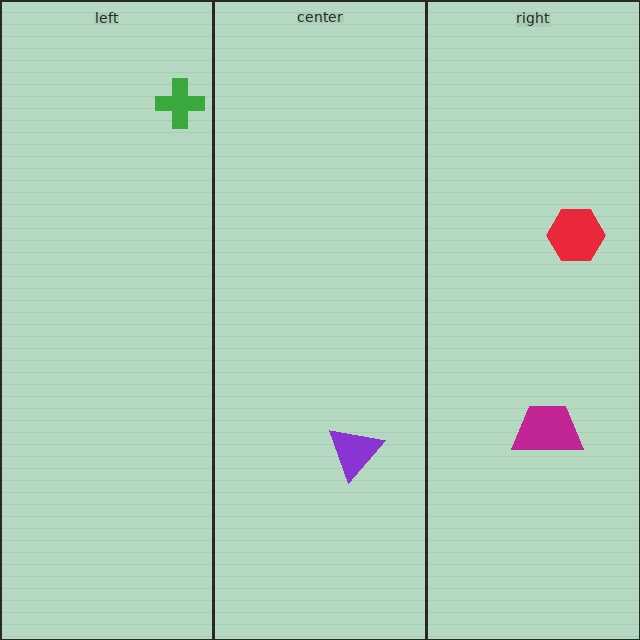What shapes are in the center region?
The purple triangle.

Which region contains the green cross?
The left region.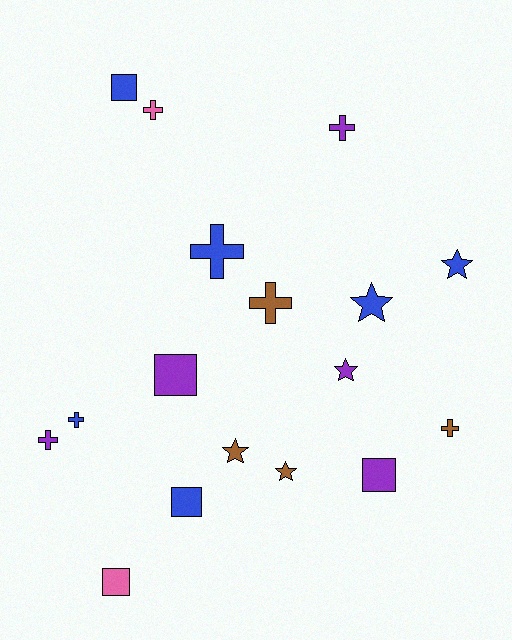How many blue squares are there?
There are 2 blue squares.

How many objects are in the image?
There are 17 objects.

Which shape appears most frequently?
Cross, with 7 objects.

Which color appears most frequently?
Blue, with 6 objects.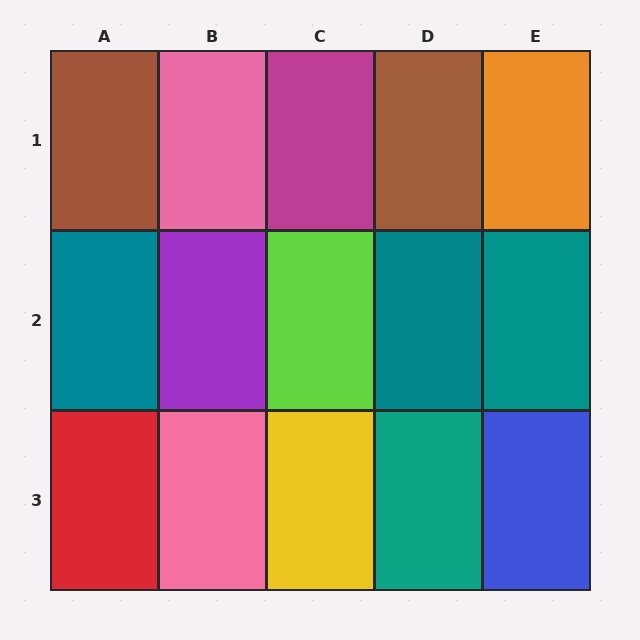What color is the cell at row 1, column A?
Brown.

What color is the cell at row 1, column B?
Pink.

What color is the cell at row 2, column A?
Teal.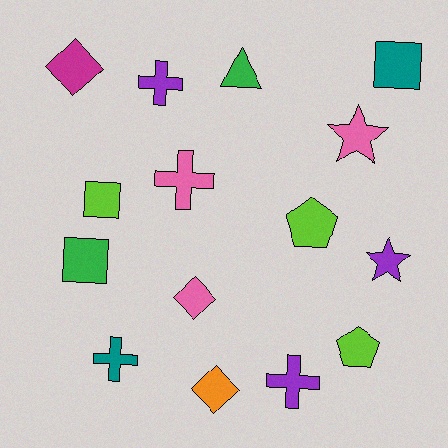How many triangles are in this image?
There is 1 triangle.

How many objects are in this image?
There are 15 objects.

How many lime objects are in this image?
There are 3 lime objects.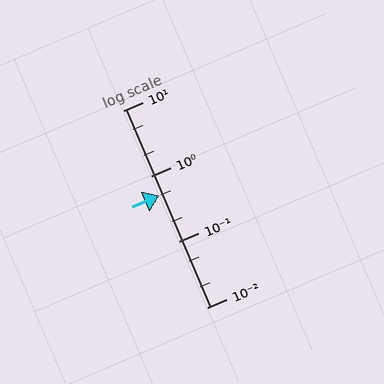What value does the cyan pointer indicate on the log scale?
The pointer indicates approximately 0.5.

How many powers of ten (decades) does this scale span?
The scale spans 3 decades, from 0.01 to 10.